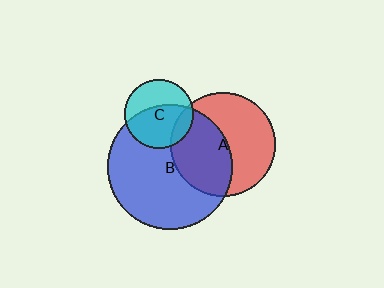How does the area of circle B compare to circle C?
Approximately 3.3 times.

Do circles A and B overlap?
Yes.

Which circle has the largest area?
Circle B (blue).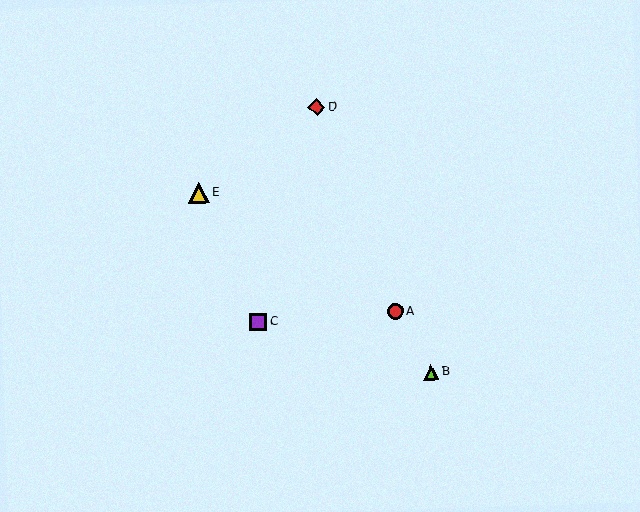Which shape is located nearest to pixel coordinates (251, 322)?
The purple square (labeled C) at (258, 322) is nearest to that location.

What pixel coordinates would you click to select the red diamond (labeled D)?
Click at (316, 107) to select the red diamond D.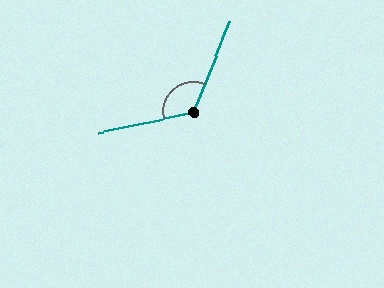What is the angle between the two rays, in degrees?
Approximately 124 degrees.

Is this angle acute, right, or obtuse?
It is obtuse.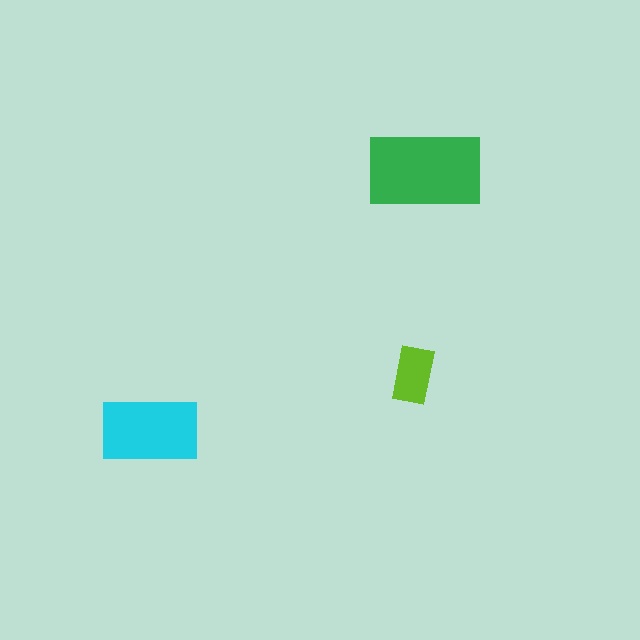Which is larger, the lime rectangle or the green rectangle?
The green one.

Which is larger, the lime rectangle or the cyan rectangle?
The cyan one.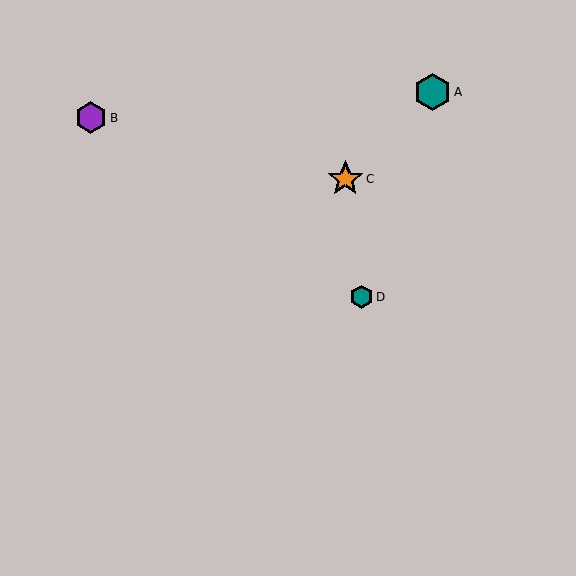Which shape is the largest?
The teal hexagon (labeled A) is the largest.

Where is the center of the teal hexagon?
The center of the teal hexagon is at (361, 297).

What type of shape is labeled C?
Shape C is an orange star.